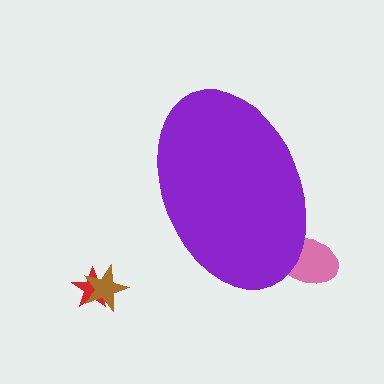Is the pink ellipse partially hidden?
Yes, the pink ellipse is partially hidden behind the purple ellipse.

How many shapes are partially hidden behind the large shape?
1 shape is partially hidden.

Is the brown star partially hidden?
No, the brown star is fully visible.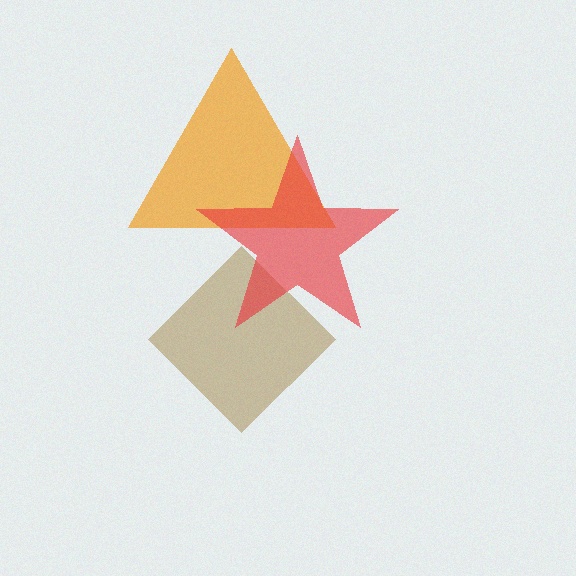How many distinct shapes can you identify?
There are 3 distinct shapes: a brown diamond, an orange triangle, a red star.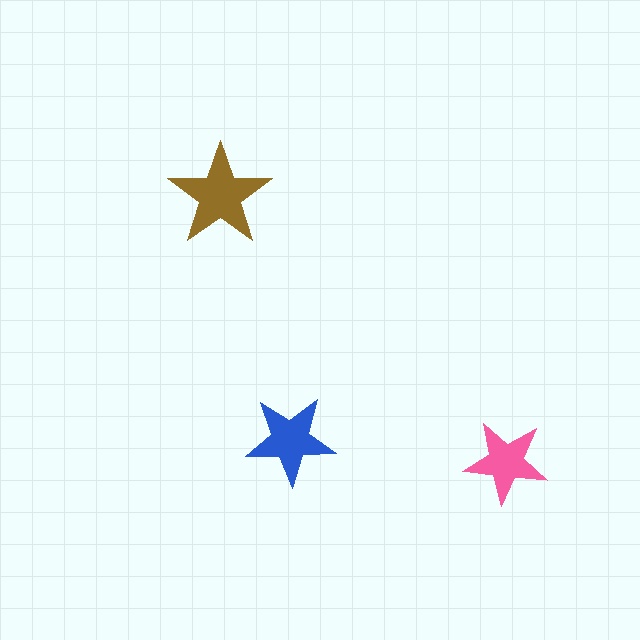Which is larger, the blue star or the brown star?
The brown one.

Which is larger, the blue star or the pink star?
The blue one.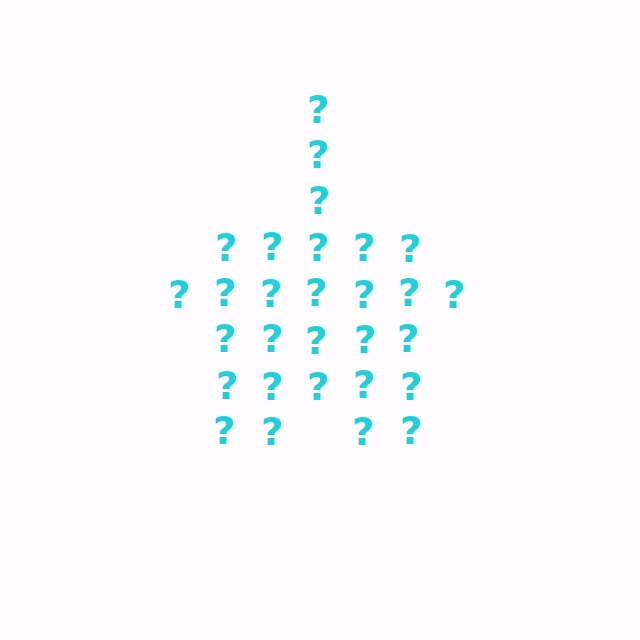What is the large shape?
The large shape is a star.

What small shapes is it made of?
It is made of small question marks.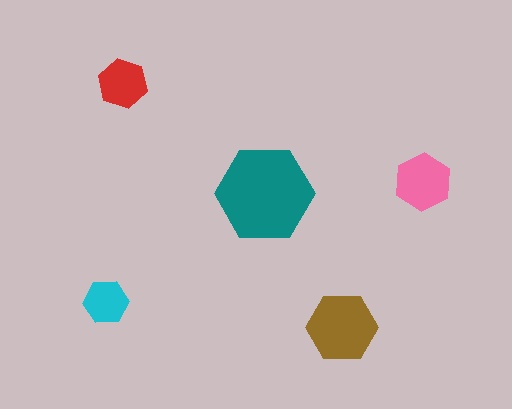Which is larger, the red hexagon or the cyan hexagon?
The red one.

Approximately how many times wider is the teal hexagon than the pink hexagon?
About 1.5 times wider.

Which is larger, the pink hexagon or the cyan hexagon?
The pink one.